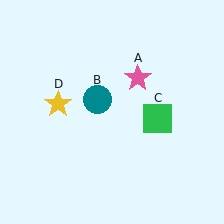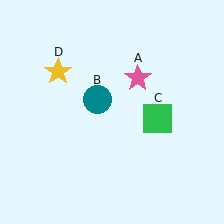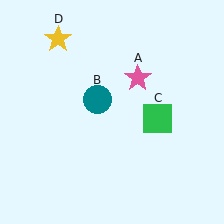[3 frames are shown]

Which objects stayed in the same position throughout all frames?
Pink star (object A) and teal circle (object B) and green square (object C) remained stationary.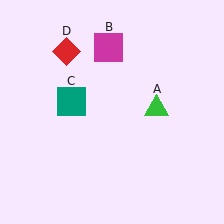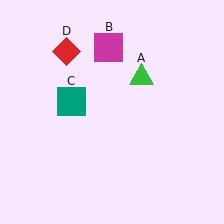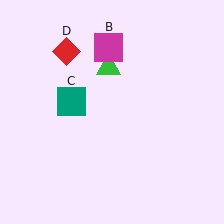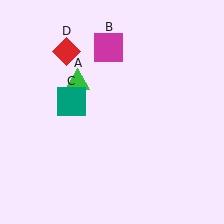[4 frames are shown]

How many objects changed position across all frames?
1 object changed position: green triangle (object A).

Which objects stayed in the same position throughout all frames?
Magenta square (object B) and teal square (object C) and red diamond (object D) remained stationary.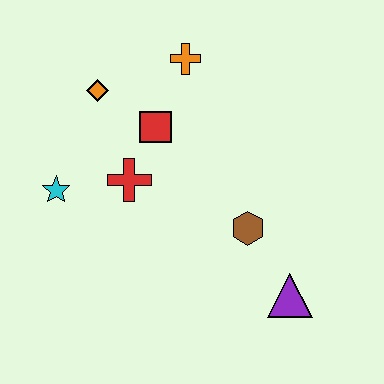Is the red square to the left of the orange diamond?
No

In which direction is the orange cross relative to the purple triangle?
The orange cross is above the purple triangle.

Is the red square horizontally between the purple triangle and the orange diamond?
Yes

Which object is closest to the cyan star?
The red cross is closest to the cyan star.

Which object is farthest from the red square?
The purple triangle is farthest from the red square.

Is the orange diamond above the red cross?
Yes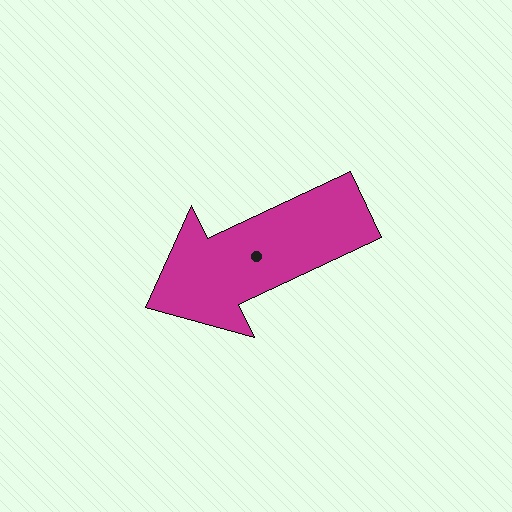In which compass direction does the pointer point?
Southwest.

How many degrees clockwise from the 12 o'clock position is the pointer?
Approximately 245 degrees.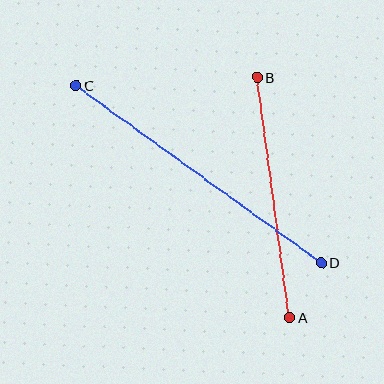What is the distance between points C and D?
The distance is approximately 303 pixels.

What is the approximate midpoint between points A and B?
The midpoint is at approximately (273, 197) pixels.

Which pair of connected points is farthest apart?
Points C and D are farthest apart.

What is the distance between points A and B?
The distance is approximately 242 pixels.